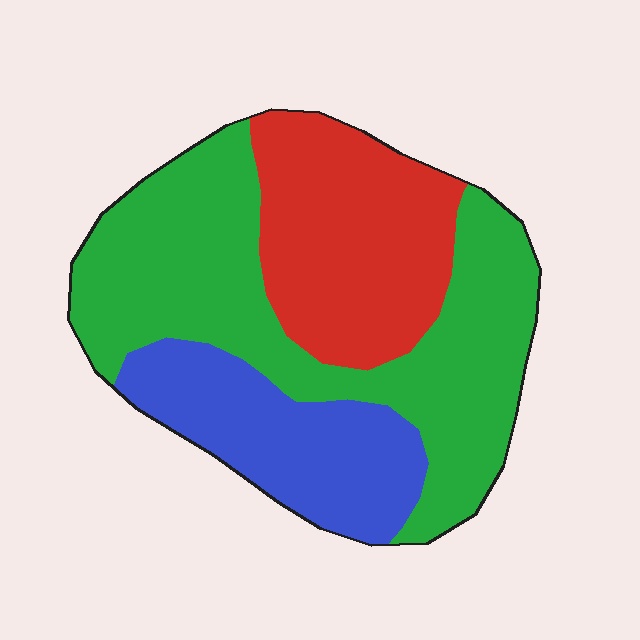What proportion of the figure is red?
Red covers about 30% of the figure.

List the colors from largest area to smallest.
From largest to smallest: green, red, blue.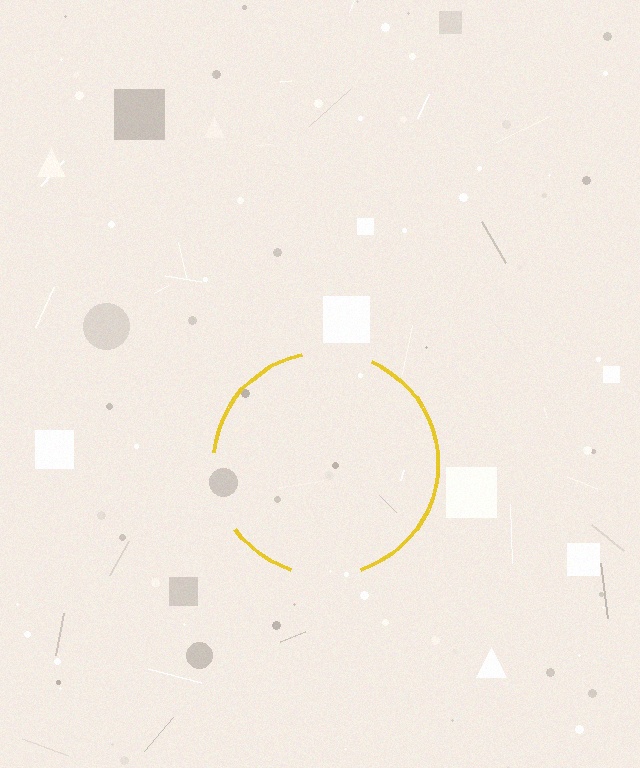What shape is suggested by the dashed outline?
The dashed outline suggests a circle.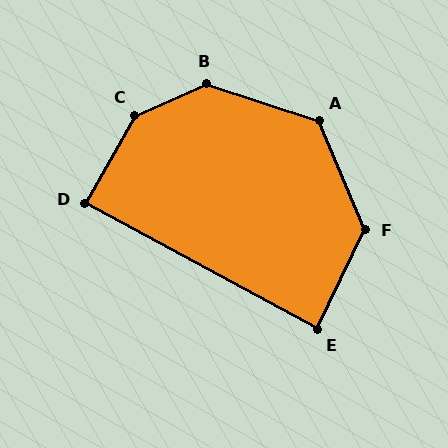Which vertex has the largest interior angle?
C, at approximately 143 degrees.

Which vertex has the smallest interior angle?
E, at approximately 87 degrees.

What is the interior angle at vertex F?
Approximately 132 degrees (obtuse).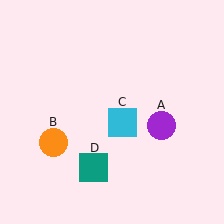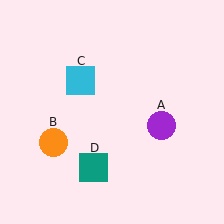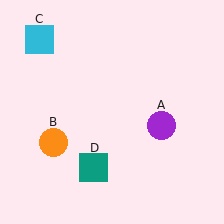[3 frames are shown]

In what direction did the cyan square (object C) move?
The cyan square (object C) moved up and to the left.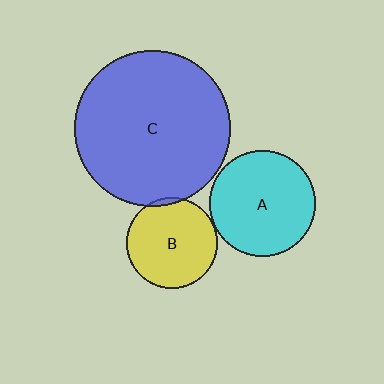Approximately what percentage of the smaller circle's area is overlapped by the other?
Approximately 5%.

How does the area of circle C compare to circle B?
Approximately 2.9 times.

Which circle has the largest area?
Circle C (blue).